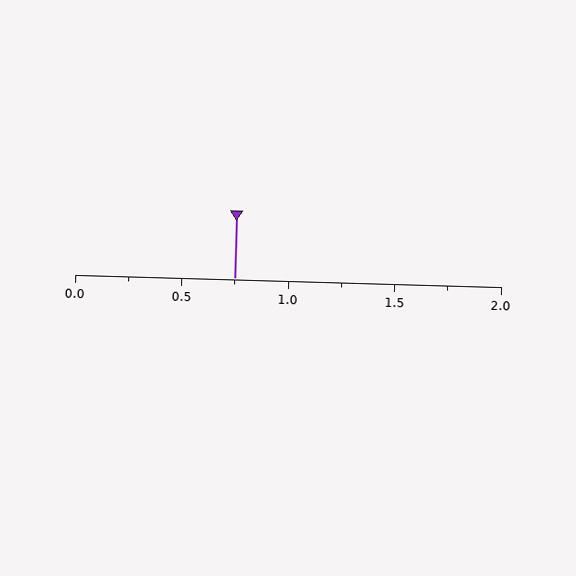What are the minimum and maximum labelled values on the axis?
The axis runs from 0.0 to 2.0.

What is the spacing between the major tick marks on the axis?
The major ticks are spaced 0.5 apart.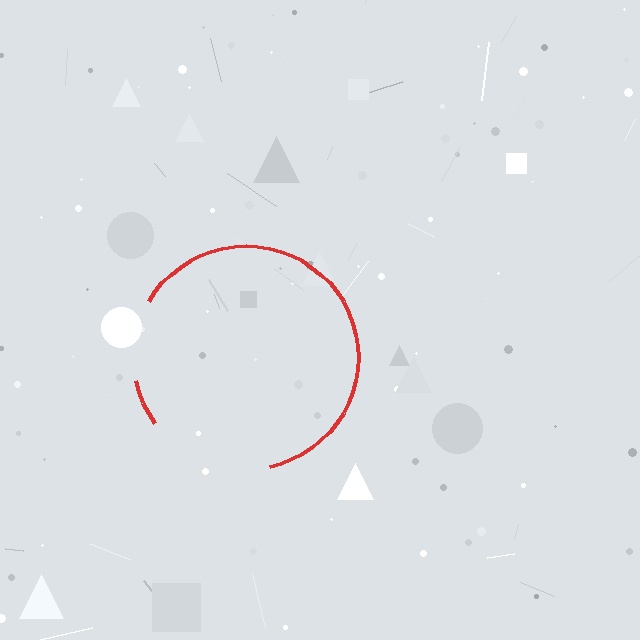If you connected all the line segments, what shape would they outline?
They would outline a circle.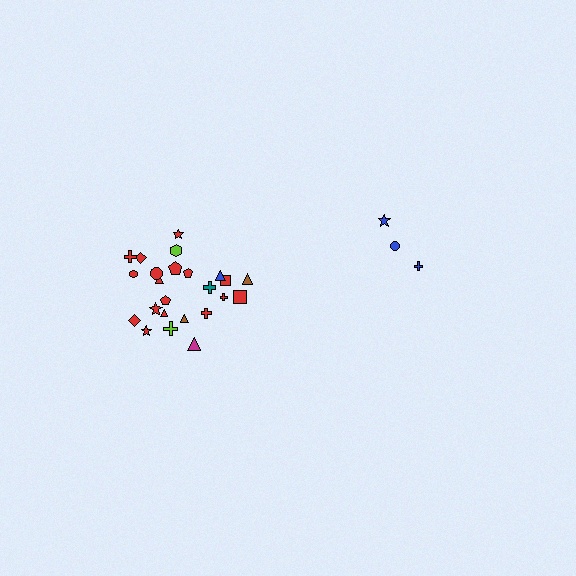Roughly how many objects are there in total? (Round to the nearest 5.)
Roughly 30 objects in total.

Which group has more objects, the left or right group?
The left group.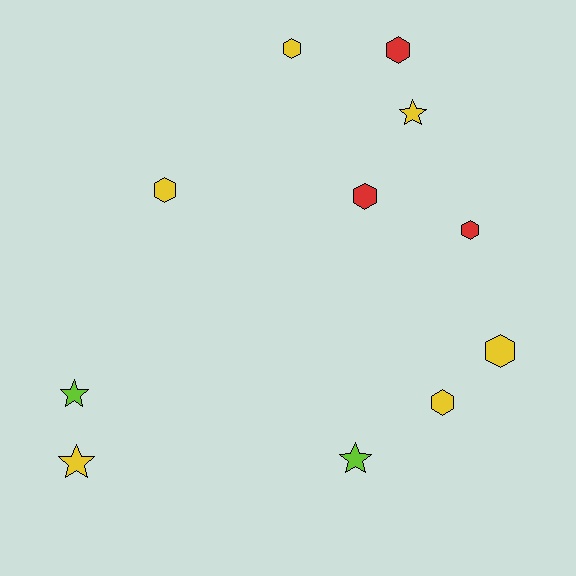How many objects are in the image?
There are 11 objects.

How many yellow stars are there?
There are 2 yellow stars.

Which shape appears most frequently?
Hexagon, with 7 objects.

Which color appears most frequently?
Yellow, with 6 objects.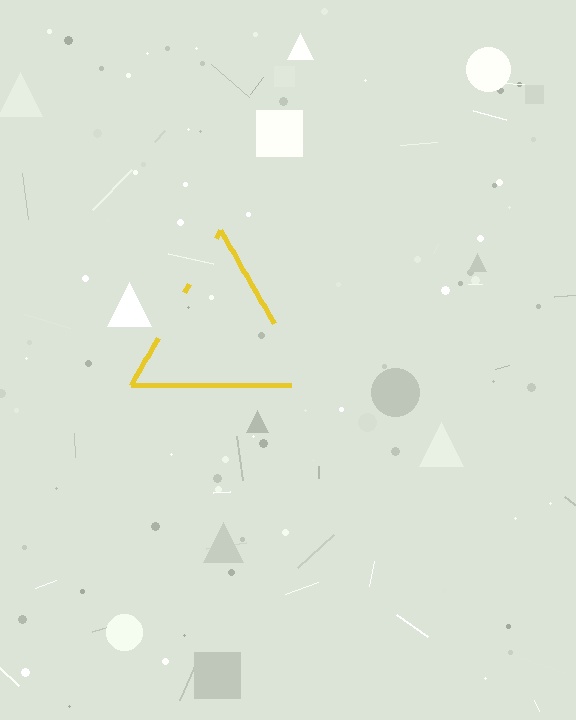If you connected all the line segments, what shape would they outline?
They would outline a triangle.